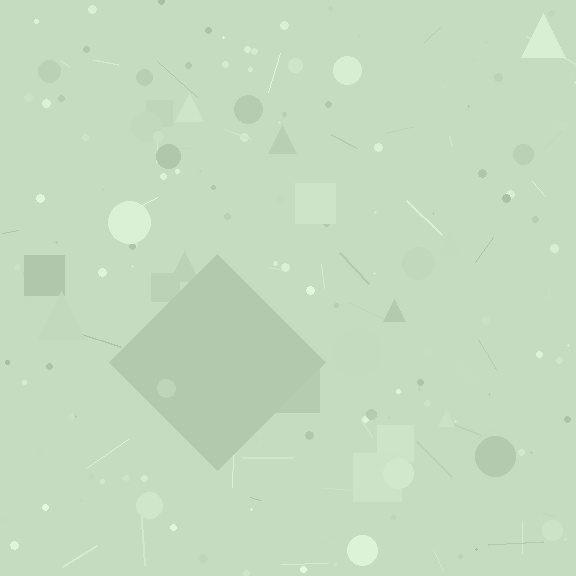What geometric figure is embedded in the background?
A diamond is embedded in the background.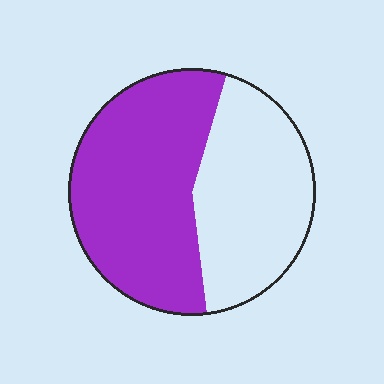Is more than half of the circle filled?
Yes.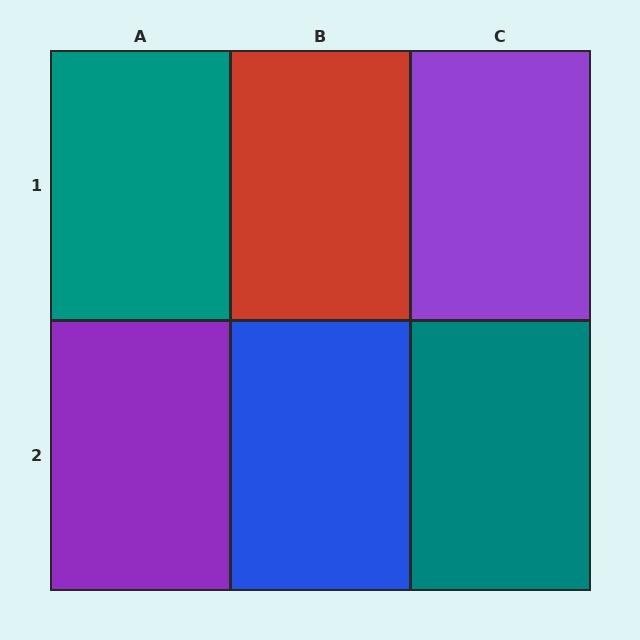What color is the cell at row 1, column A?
Teal.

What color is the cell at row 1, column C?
Purple.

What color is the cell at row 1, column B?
Red.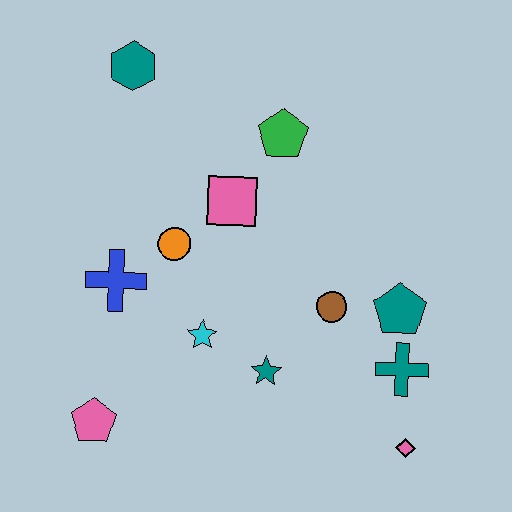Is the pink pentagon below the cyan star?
Yes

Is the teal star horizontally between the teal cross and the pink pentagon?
Yes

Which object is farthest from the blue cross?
The pink diamond is farthest from the blue cross.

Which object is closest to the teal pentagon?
The teal cross is closest to the teal pentagon.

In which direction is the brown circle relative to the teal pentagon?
The brown circle is to the left of the teal pentagon.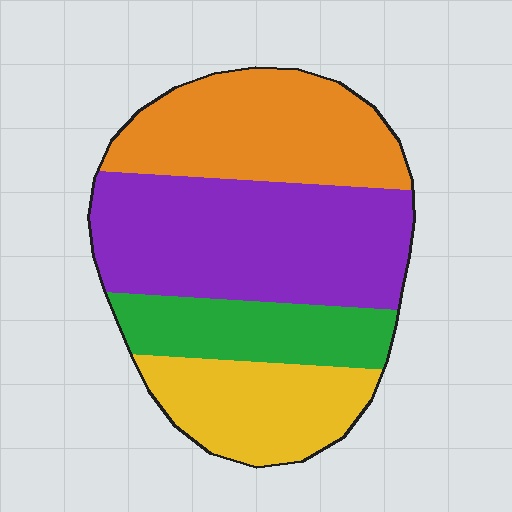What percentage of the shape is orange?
Orange takes up about one quarter (1/4) of the shape.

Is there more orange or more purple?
Purple.